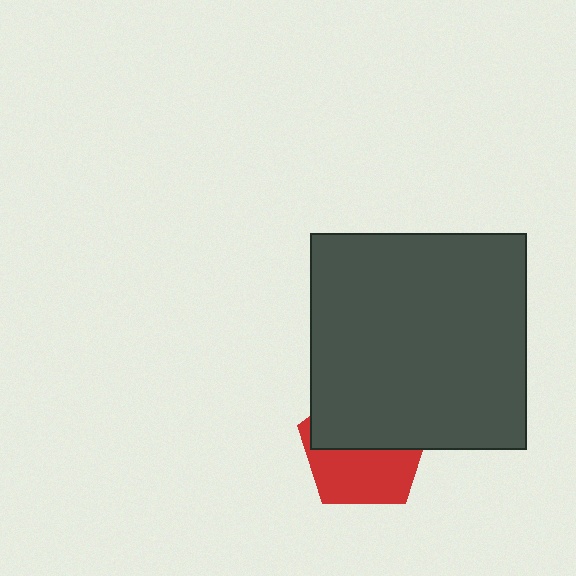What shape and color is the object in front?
The object in front is a dark gray square.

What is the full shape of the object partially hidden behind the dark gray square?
The partially hidden object is a red pentagon.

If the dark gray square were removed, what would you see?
You would see the complete red pentagon.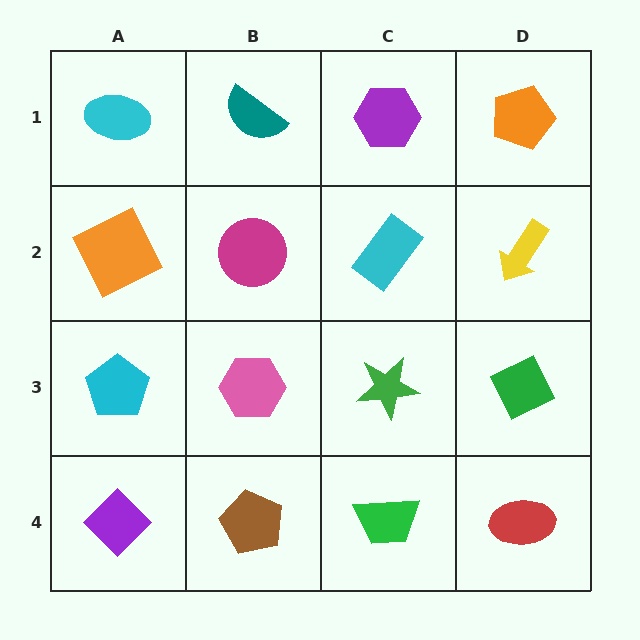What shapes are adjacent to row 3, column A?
An orange square (row 2, column A), a purple diamond (row 4, column A), a pink hexagon (row 3, column B).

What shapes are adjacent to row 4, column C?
A green star (row 3, column C), a brown pentagon (row 4, column B), a red ellipse (row 4, column D).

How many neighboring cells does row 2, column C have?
4.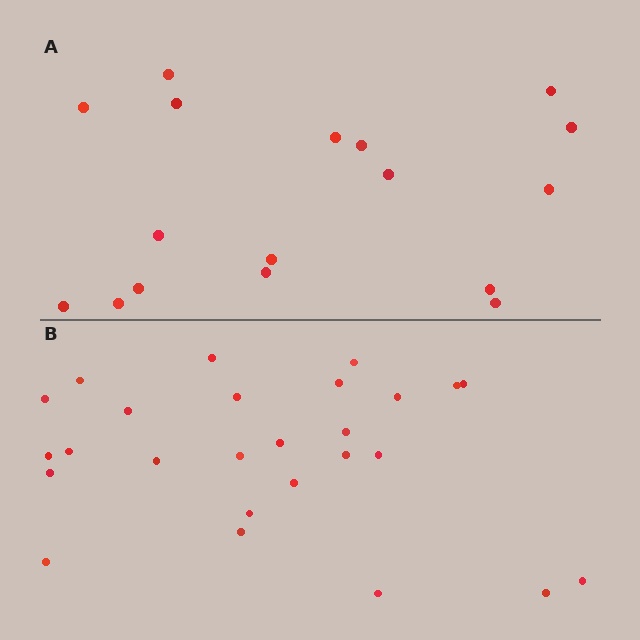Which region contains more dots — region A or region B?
Region B (the bottom region) has more dots.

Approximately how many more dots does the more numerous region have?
Region B has roughly 8 or so more dots than region A.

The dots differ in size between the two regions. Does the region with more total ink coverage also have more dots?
No. Region A has more total ink coverage because its dots are larger, but region B actually contains more individual dots. Total area can be misleading — the number of items is what matters here.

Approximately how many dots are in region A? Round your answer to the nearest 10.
About 20 dots. (The exact count is 17, which rounds to 20.)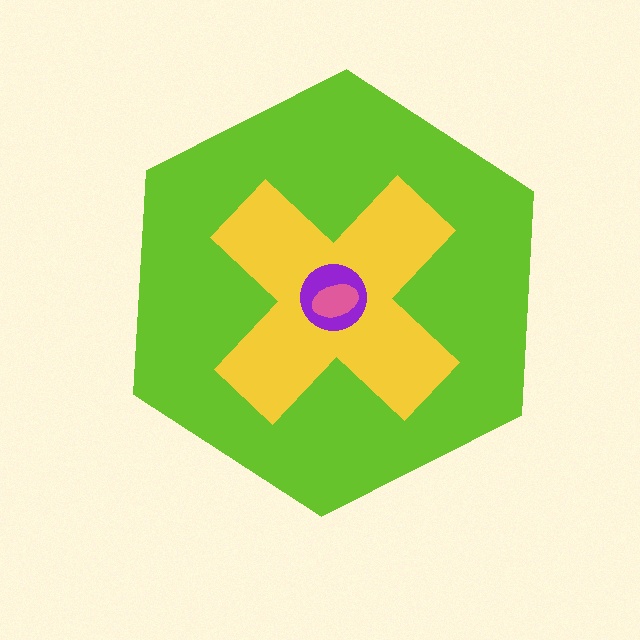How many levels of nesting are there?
4.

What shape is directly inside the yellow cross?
The purple circle.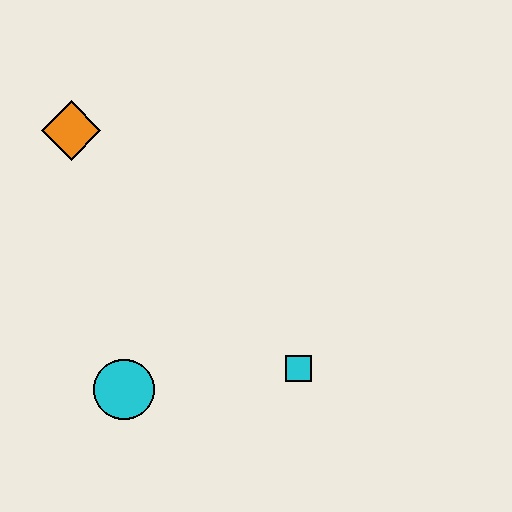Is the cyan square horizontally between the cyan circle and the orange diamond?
No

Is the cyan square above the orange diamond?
No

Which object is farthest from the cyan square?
The orange diamond is farthest from the cyan square.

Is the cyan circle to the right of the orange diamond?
Yes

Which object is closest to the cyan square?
The cyan circle is closest to the cyan square.